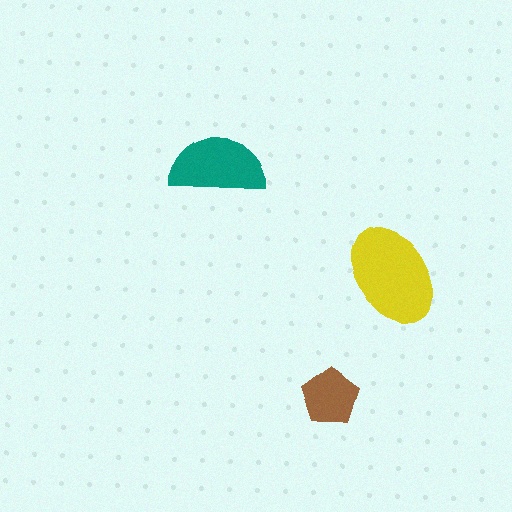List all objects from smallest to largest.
The brown pentagon, the teal semicircle, the yellow ellipse.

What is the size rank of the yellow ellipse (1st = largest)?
1st.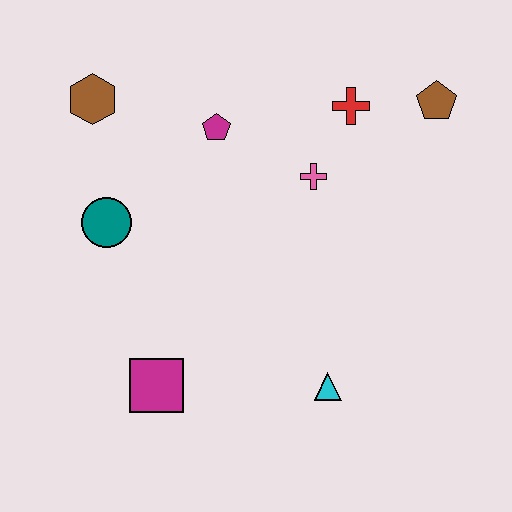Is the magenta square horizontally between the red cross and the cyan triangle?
No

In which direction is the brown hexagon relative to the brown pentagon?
The brown hexagon is to the left of the brown pentagon.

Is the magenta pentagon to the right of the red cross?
No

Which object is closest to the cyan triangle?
The magenta square is closest to the cyan triangle.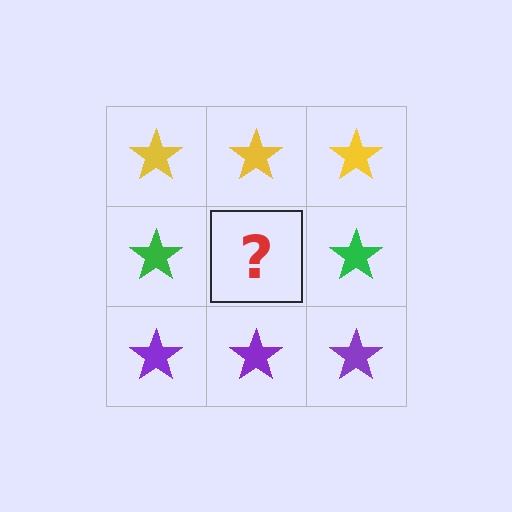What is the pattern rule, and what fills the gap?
The rule is that each row has a consistent color. The gap should be filled with a green star.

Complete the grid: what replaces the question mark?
The question mark should be replaced with a green star.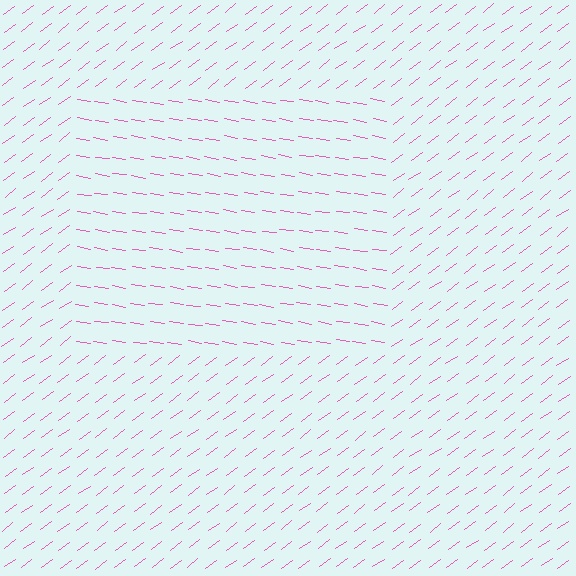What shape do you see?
I see a rectangle.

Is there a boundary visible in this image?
Yes, there is a texture boundary formed by a change in line orientation.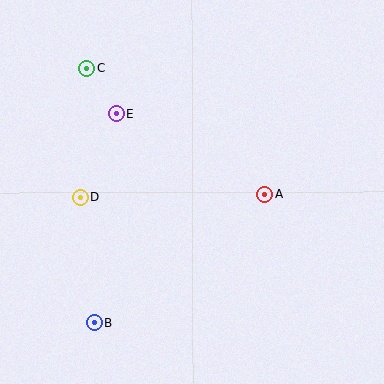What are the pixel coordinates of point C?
Point C is at (87, 69).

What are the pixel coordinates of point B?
Point B is at (95, 323).